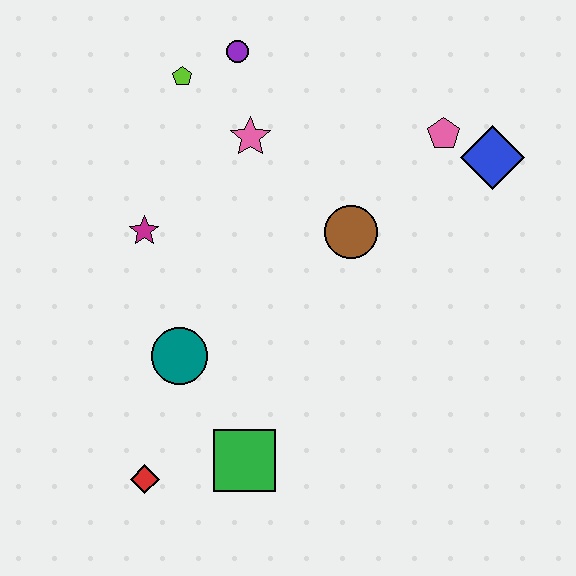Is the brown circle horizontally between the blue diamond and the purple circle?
Yes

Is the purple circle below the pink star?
No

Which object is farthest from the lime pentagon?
The red diamond is farthest from the lime pentagon.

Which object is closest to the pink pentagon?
The blue diamond is closest to the pink pentagon.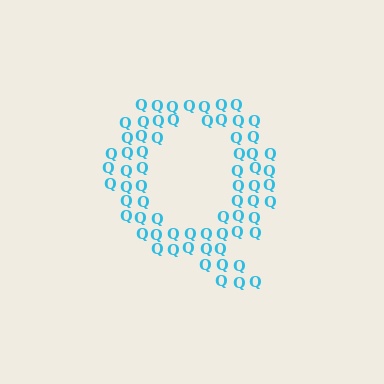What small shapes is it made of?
It is made of small letter Q's.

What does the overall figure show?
The overall figure shows the letter Q.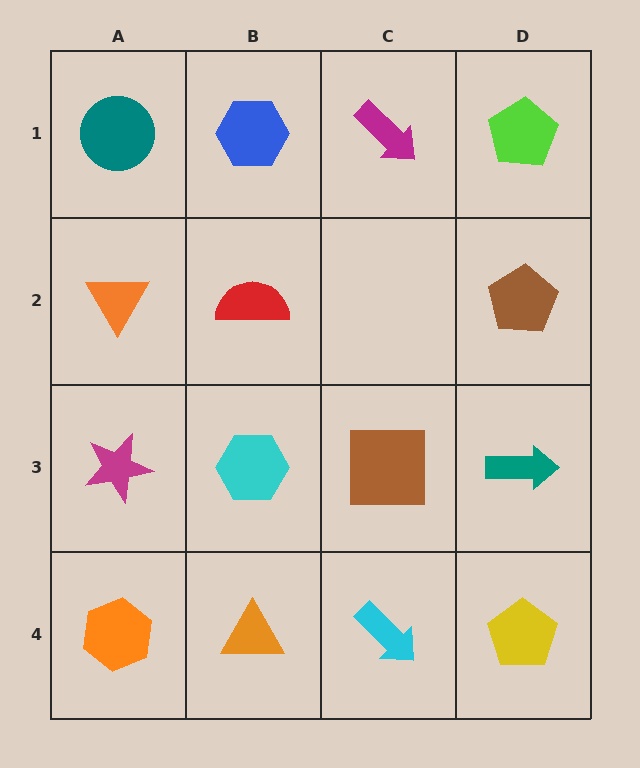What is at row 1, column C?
A magenta arrow.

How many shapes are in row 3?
4 shapes.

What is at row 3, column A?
A magenta star.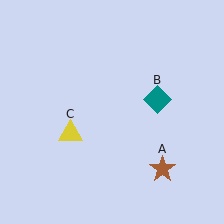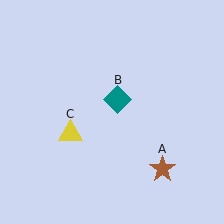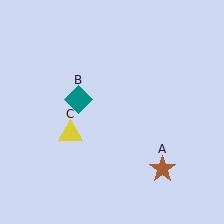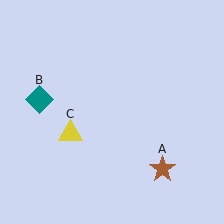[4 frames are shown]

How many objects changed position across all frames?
1 object changed position: teal diamond (object B).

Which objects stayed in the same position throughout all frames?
Brown star (object A) and yellow triangle (object C) remained stationary.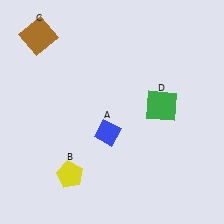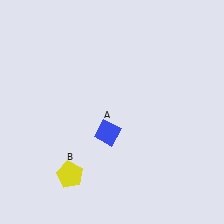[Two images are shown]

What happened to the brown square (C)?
The brown square (C) was removed in Image 2. It was in the top-left area of Image 1.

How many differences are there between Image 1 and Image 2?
There are 2 differences between the two images.